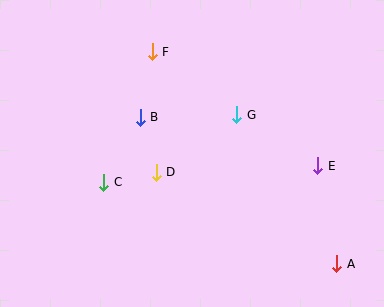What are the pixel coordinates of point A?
Point A is at (337, 264).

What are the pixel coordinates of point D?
Point D is at (156, 172).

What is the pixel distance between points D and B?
The distance between D and B is 57 pixels.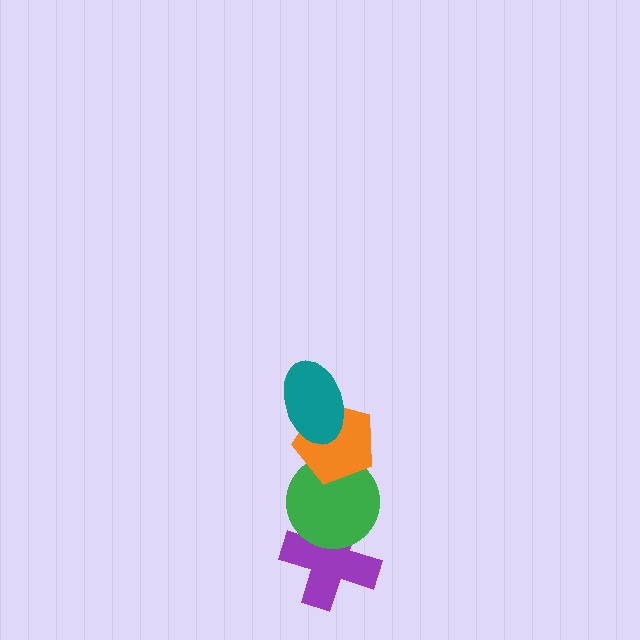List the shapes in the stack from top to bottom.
From top to bottom: the teal ellipse, the orange pentagon, the green circle, the purple cross.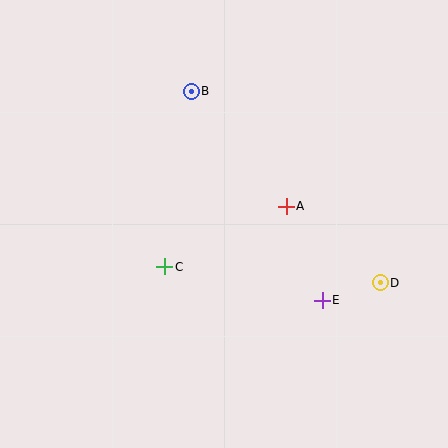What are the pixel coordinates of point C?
Point C is at (165, 267).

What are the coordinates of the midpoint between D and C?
The midpoint between D and C is at (272, 275).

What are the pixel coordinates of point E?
Point E is at (322, 300).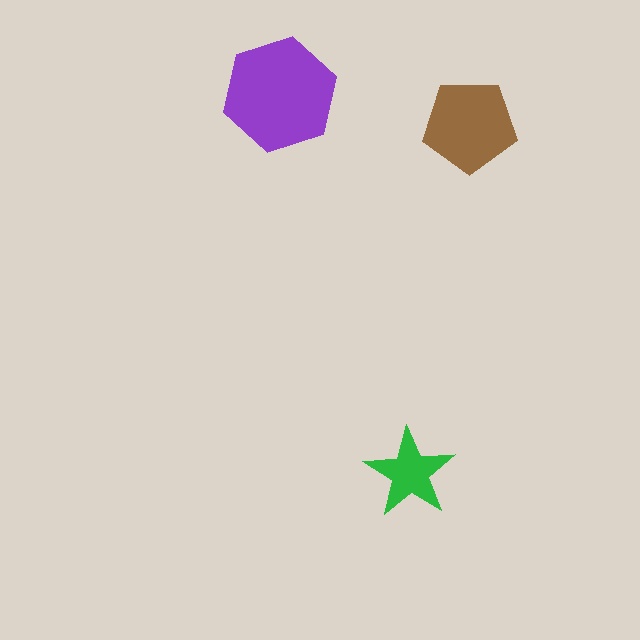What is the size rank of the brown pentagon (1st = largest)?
2nd.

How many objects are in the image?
There are 3 objects in the image.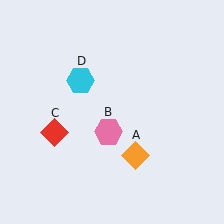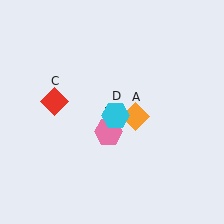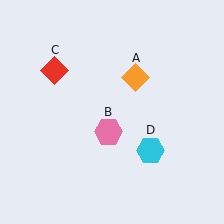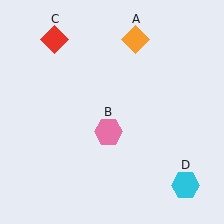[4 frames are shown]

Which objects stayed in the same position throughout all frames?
Pink hexagon (object B) remained stationary.